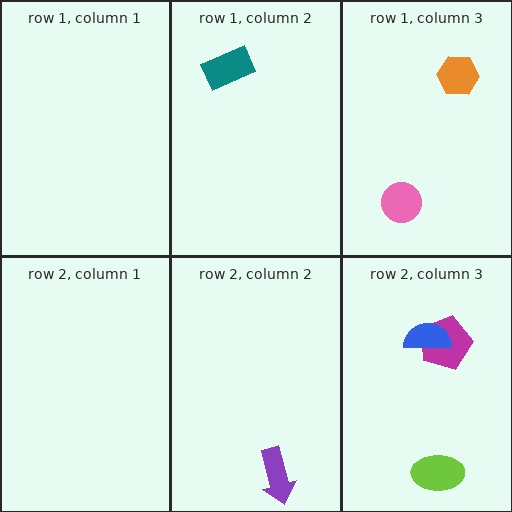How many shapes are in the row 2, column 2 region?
1.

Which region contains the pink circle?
The row 1, column 3 region.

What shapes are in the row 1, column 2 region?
The teal rectangle.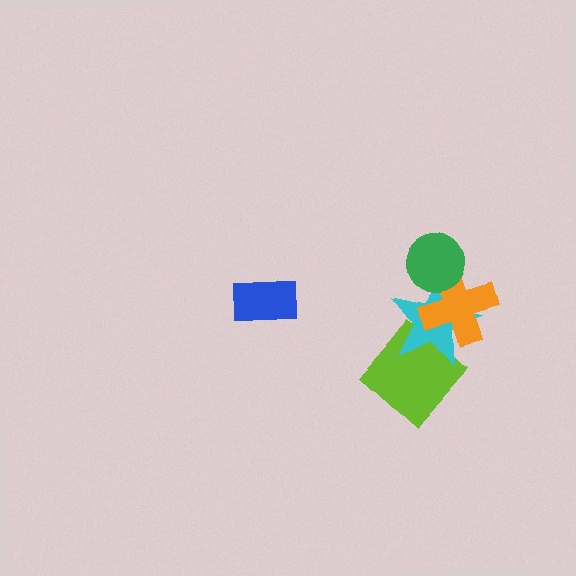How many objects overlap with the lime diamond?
1 object overlaps with the lime diamond.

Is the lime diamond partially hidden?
Yes, it is partially covered by another shape.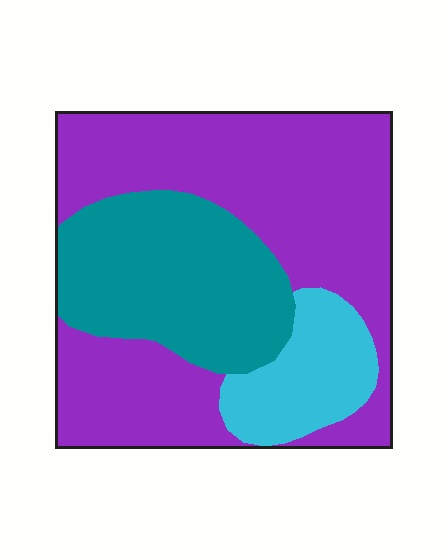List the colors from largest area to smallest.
From largest to smallest: purple, teal, cyan.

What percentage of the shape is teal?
Teal takes up about one quarter (1/4) of the shape.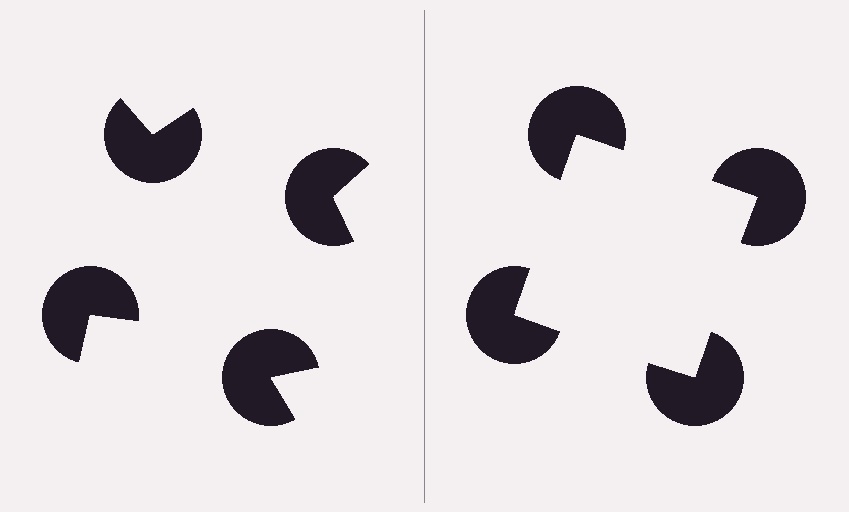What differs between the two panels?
The pac-man discs are positioned identically on both sides; only the wedge orientations differ. On the right they align to a square; on the left they are misaligned.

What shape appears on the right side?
An illusory square.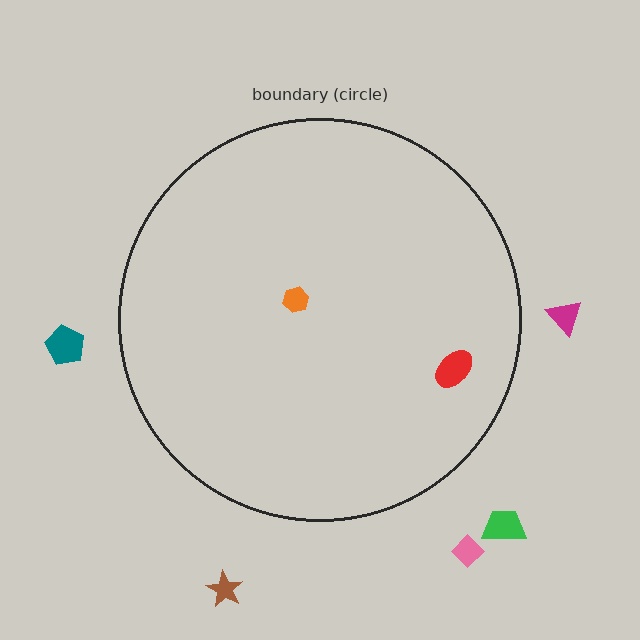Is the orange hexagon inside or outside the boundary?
Inside.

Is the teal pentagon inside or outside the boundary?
Outside.